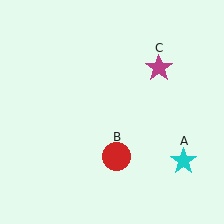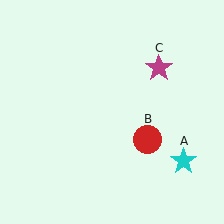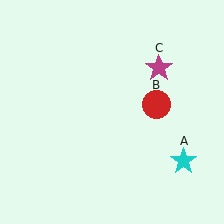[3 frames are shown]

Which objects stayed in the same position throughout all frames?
Cyan star (object A) and magenta star (object C) remained stationary.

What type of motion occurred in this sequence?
The red circle (object B) rotated counterclockwise around the center of the scene.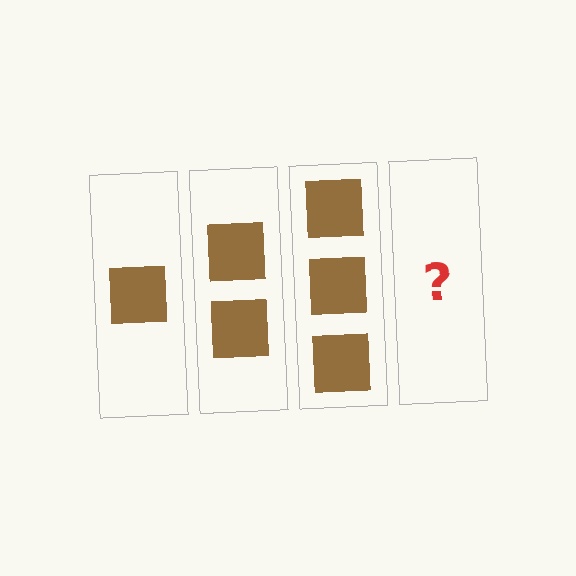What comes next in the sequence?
The next element should be 4 squares.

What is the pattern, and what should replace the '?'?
The pattern is that each step adds one more square. The '?' should be 4 squares.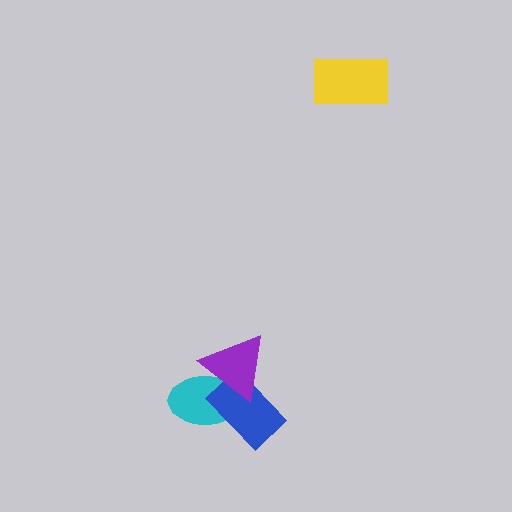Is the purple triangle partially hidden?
No, no other shape covers it.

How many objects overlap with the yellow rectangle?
0 objects overlap with the yellow rectangle.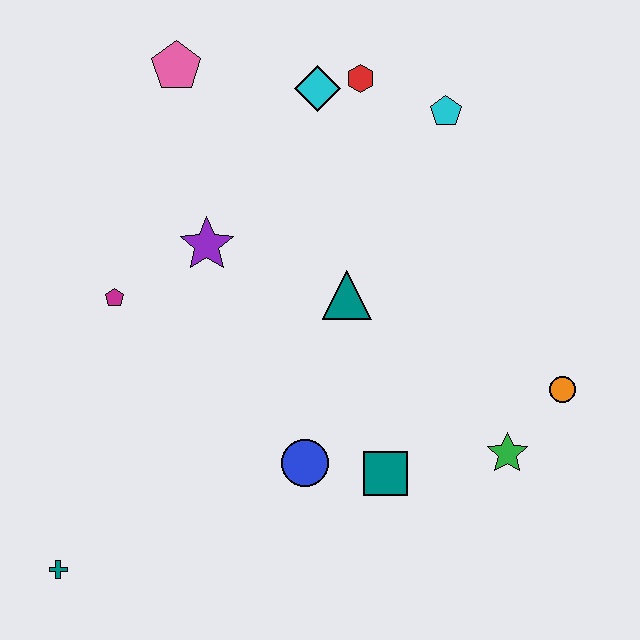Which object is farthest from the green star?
The pink pentagon is farthest from the green star.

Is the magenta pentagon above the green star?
Yes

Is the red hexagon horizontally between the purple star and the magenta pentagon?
No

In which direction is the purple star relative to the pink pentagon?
The purple star is below the pink pentagon.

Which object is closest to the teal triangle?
The purple star is closest to the teal triangle.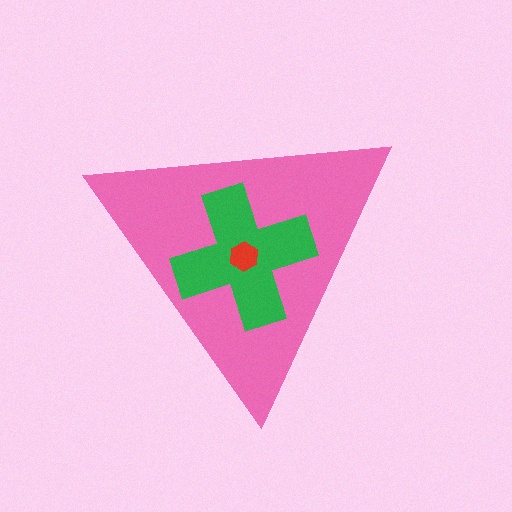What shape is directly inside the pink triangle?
The green cross.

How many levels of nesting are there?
3.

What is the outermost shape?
The pink triangle.